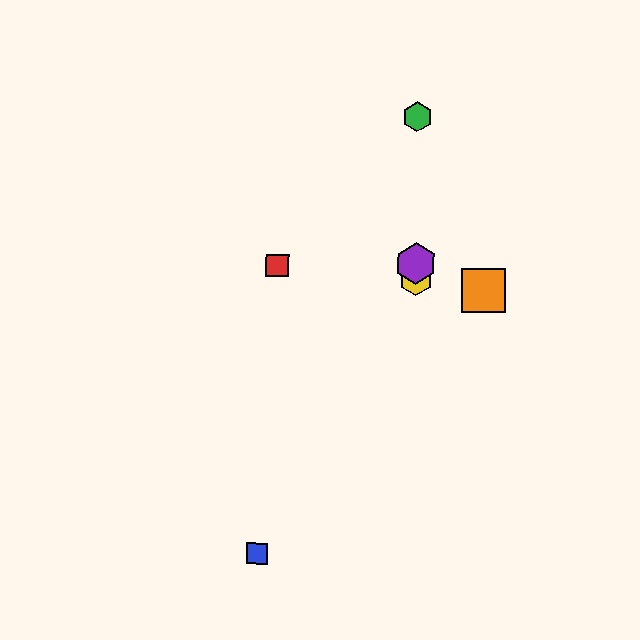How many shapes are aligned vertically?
3 shapes (the green hexagon, the yellow hexagon, the purple hexagon) are aligned vertically.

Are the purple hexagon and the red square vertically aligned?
No, the purple hexagon is at x≈416 and the red square is at x≈277.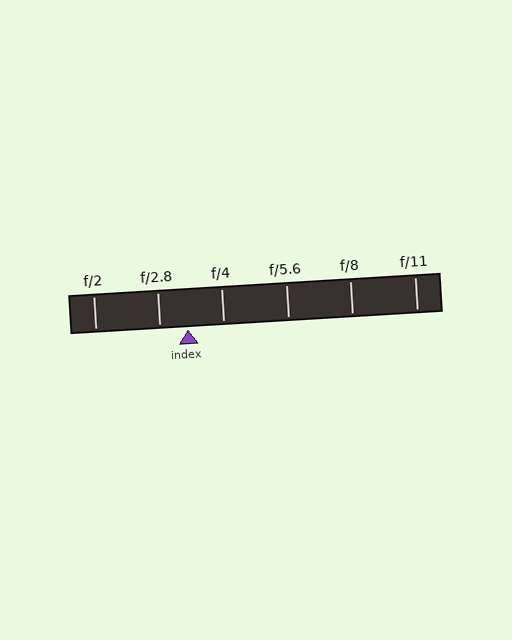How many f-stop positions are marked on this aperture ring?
There are 6 f-stop positions marked.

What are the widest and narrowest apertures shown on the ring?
The widest aperture shown is f/2 and the narrowest is f/11.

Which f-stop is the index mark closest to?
The index mark is closest to f/2.8.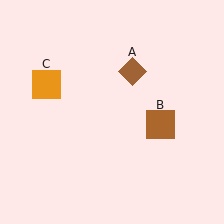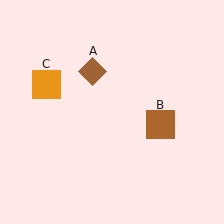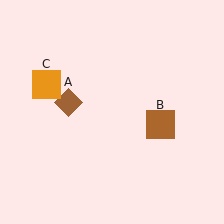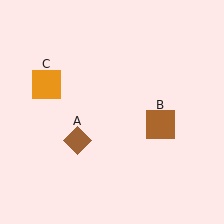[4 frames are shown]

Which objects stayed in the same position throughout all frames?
Brown square (object B) and orange square (object C) remained stationary.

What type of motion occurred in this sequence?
The brown diamond (object A) rotated counterclockwise around the center of the scene.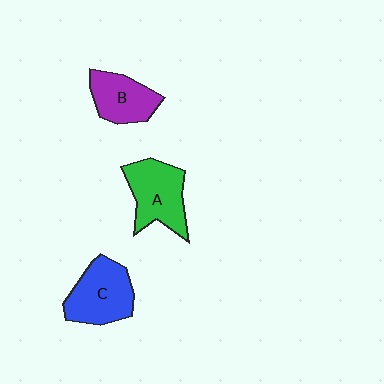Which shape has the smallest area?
Shape B (purple).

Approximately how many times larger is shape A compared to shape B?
Approximately 1.3 times.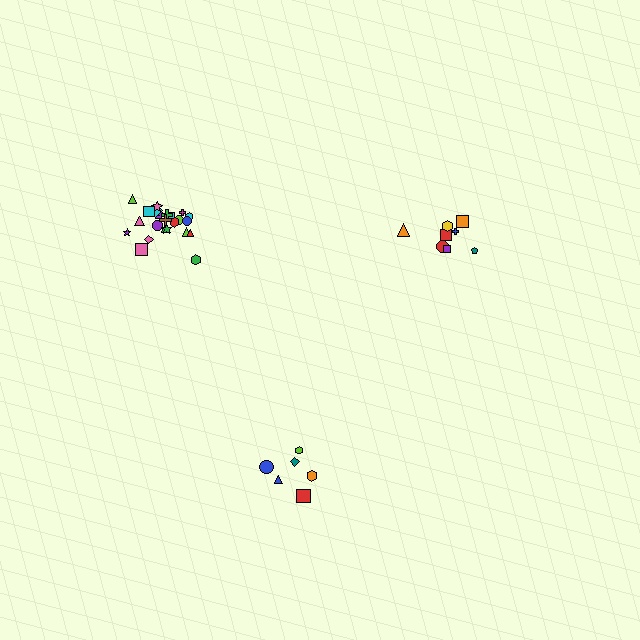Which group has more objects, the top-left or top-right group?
The top-left group.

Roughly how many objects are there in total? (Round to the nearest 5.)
Roughly 40 objects in total.